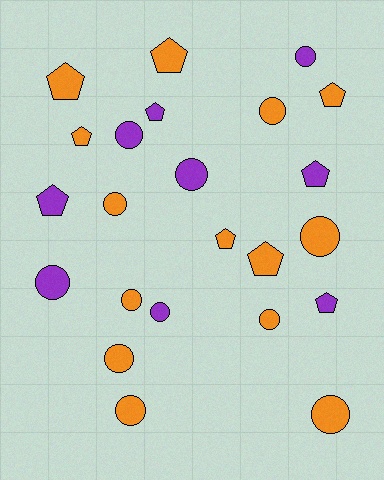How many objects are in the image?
There are 23 objects.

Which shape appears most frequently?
Circle, with 13 objects.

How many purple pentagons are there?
There are 4 purple pentagons.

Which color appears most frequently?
Orange, with 14 objects.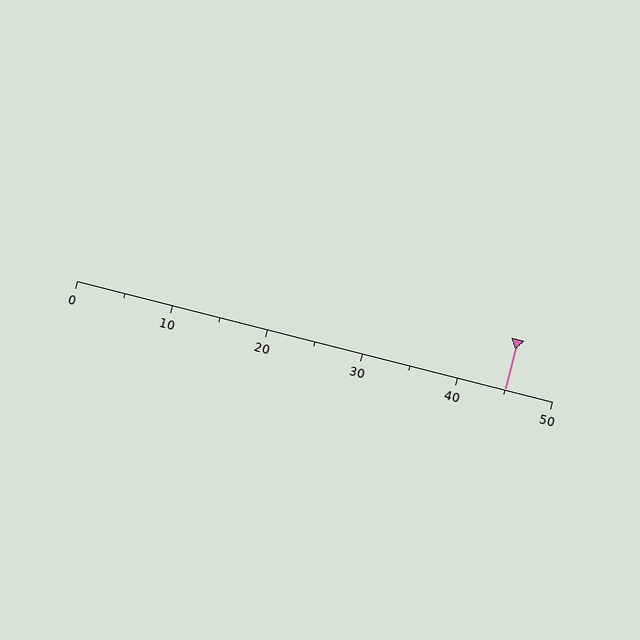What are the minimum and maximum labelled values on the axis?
The axis runs from 0 to 50.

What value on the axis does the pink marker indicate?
The marker indicates approximately 45.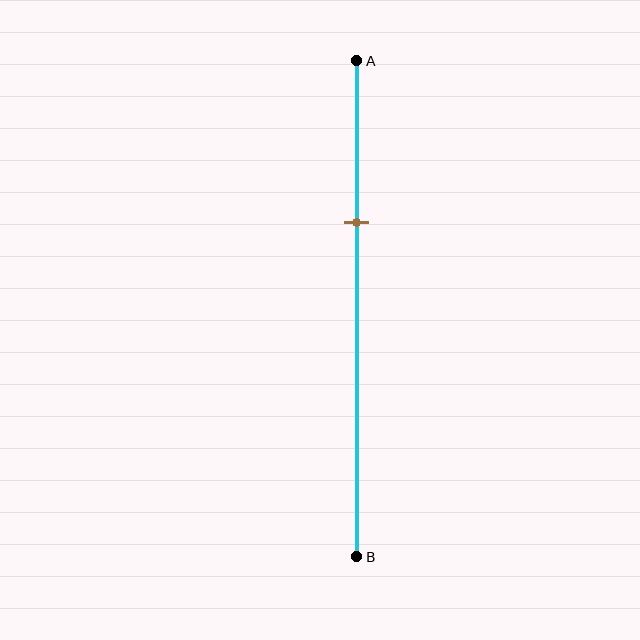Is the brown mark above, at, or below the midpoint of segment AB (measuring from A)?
The brown mark is above the midpoint of segment AB.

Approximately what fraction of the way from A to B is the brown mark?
The brown mark is approximately 35% of the way from A to B.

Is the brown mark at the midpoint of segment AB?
No, the mark is at about 35% from A, not at the 50% midpoint.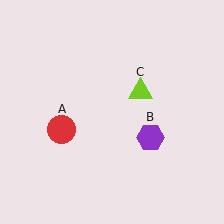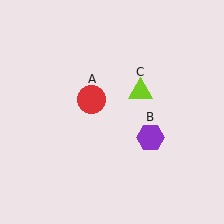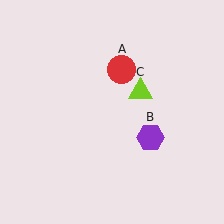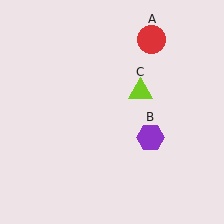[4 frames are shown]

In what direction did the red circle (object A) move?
The red circle (object A) moved up and to the right.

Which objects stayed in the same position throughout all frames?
Purple hexagon (object B) and lime triangle (object C) remained stationary.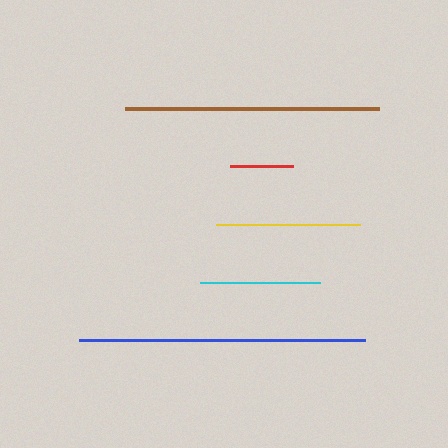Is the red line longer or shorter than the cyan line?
The cyan line is longer than the red line.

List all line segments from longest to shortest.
From longest to shortest: blue, brown, yellow, cyan, red.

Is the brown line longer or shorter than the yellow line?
The brown line is longer than the yellow line.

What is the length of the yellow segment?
The yellow segment is approximately 144 pixels long.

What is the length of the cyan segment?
The cyan segment is approximately 120 pixels long.